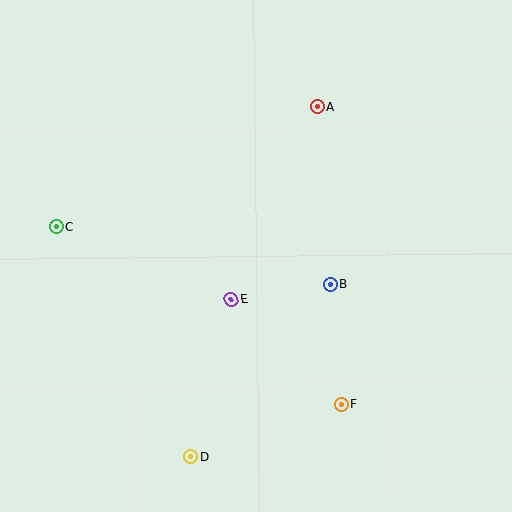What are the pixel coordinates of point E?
Point E is at (231, 299).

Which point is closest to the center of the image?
Point E at (231, 299) is closest to the center.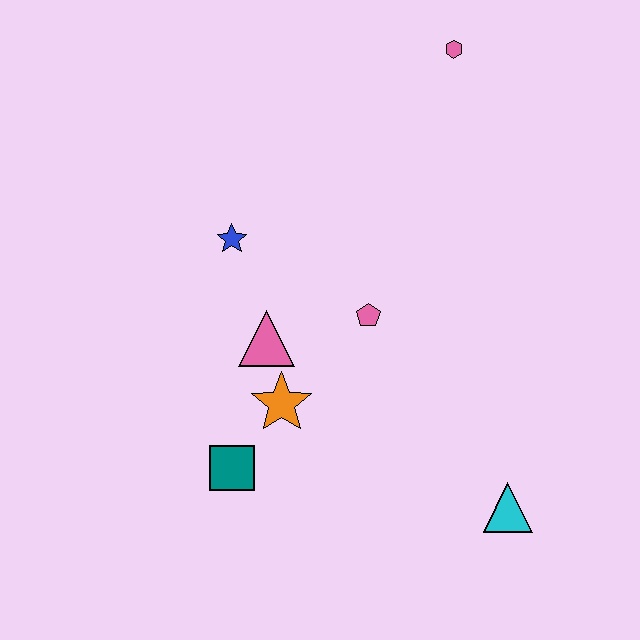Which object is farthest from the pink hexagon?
The teal square is farthest from the pink hexagon.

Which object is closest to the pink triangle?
The orange star is closest to the pink triangle.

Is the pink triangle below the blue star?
Yes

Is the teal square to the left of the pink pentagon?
Yes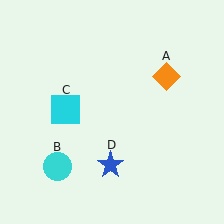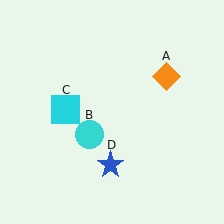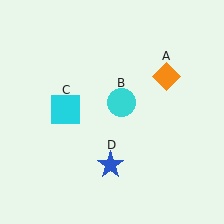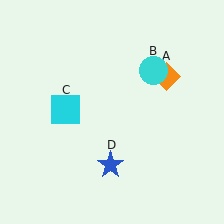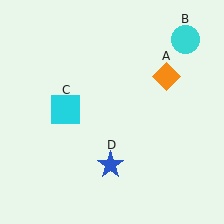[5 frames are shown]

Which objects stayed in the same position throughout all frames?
Orange diamond (object A) and cyan square (object C) and blue star (object D) remained stationary.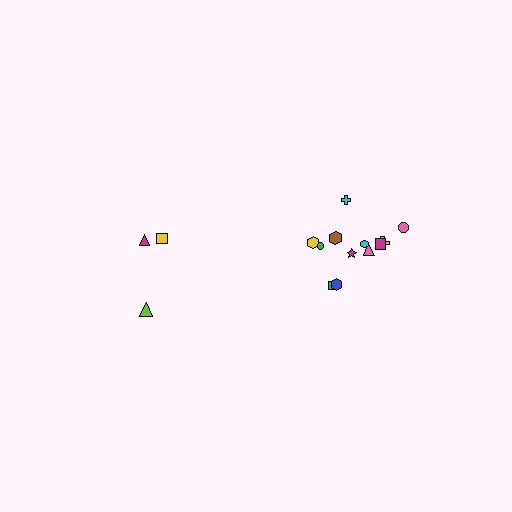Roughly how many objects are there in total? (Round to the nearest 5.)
Roughly 15 objects in total.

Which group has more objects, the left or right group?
The right group.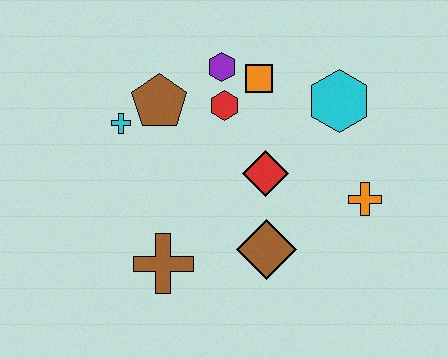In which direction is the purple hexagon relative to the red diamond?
The purple hexagon is above the red diamond.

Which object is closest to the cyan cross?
The brown pentagon is closest to the cyan cross.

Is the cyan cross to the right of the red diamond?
No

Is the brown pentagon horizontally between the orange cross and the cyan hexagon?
No